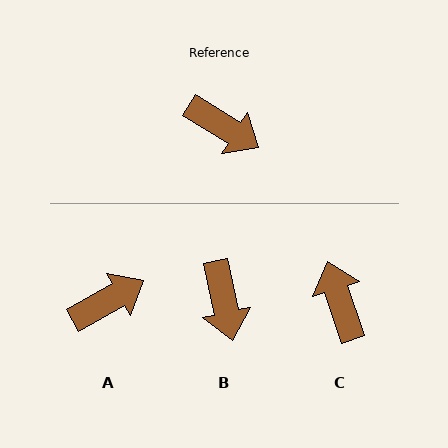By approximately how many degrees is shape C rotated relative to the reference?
Approximately 140 degrees counter-clockwise.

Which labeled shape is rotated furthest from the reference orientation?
C, about 140 degrees away.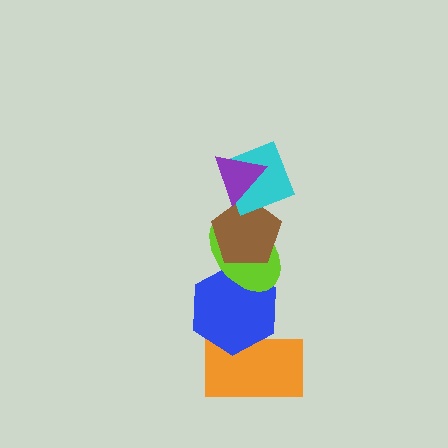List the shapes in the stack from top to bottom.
From top to bottom: the purple triangle, the cyan diamond, the brown pentagon, the lime ellipse, the blue hexagon, the orange rectangle.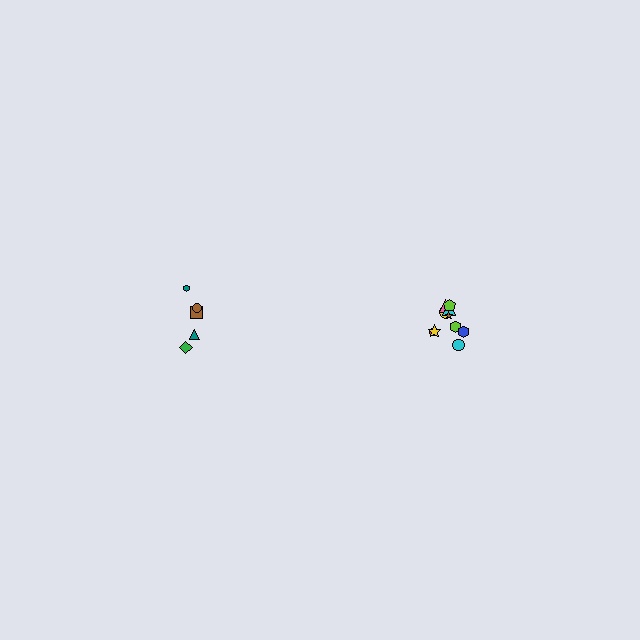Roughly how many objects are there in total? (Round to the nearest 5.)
Roughly 15 objects in total.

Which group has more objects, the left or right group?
The right group.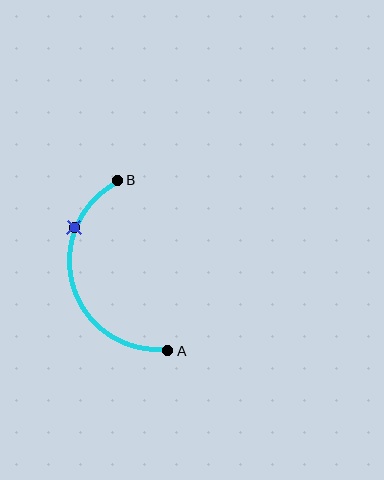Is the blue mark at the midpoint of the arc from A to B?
No. The blue mark lies on the arc but is closer to endpoint B. The arc midpoint would be at the point on the curve equidistant along the arc from both A and B.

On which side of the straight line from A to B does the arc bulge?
The arc bulges to the left of the straight line connecting A and B.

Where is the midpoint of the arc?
The arc midpoint is the point on the curve farthest from the straight line joining A and B. It sits to the left of that line.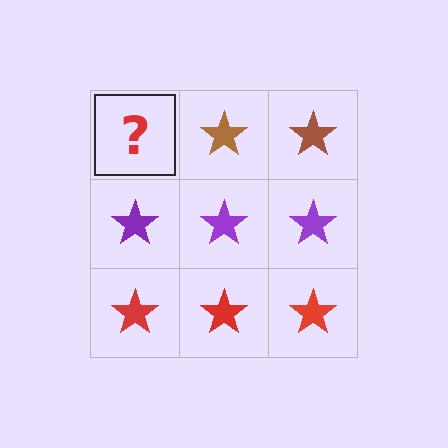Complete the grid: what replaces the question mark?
The question mark should be replaced with a brown star.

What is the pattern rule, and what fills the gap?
The rule is that each row has a consistent color. The gap should be filled with a brown star.